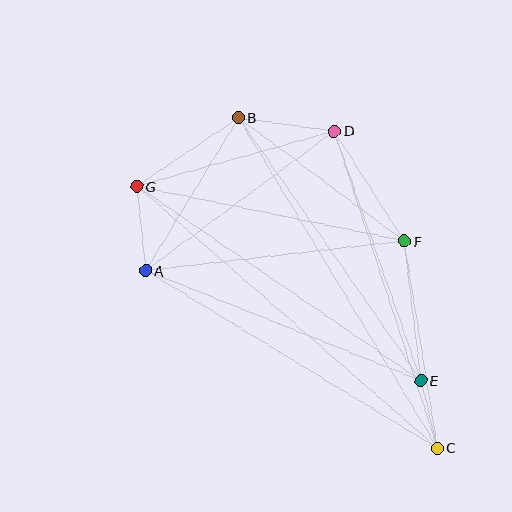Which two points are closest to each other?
Points C and E are closest to each other.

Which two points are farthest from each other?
Points C and G are farthest from each other.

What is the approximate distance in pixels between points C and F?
The distance between C and F is approximately 209 pixels.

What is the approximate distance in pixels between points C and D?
The distance between C and D is approximately 333 pixels.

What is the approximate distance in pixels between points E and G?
The distance between E and G is approximately 344 pixels.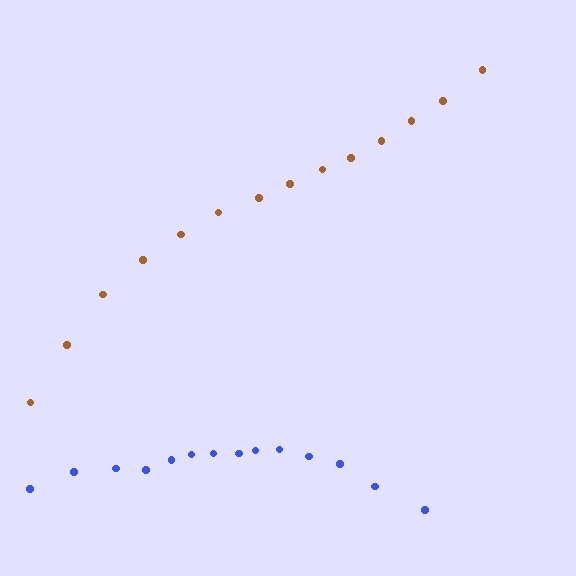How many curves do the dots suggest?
There are 2 distinct paths.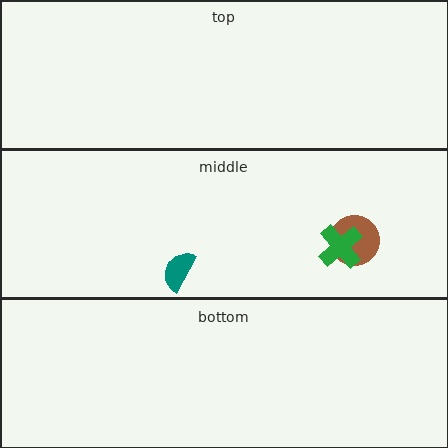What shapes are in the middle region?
The teal semicircle, the brown circle, the green cross.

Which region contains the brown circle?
The middle region.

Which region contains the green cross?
The middle region.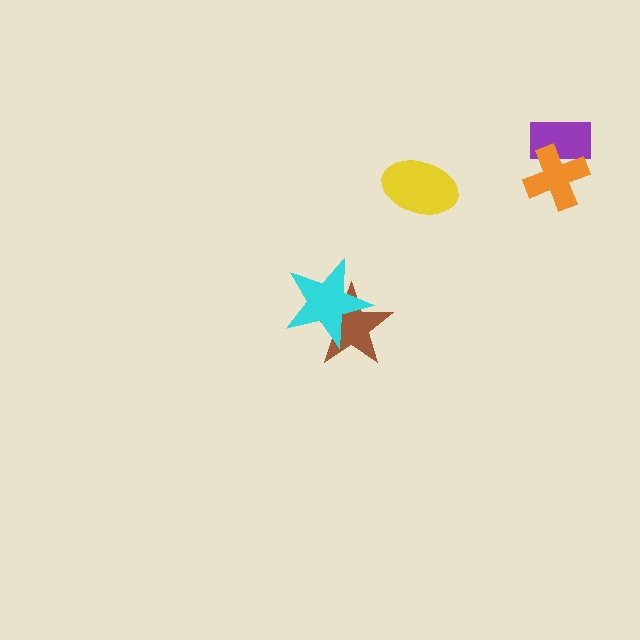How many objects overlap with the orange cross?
1 object overlaps with the orange cross.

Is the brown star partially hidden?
Yes, it is partially covered by another shape.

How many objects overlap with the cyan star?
1 object overlaps with the cyan star.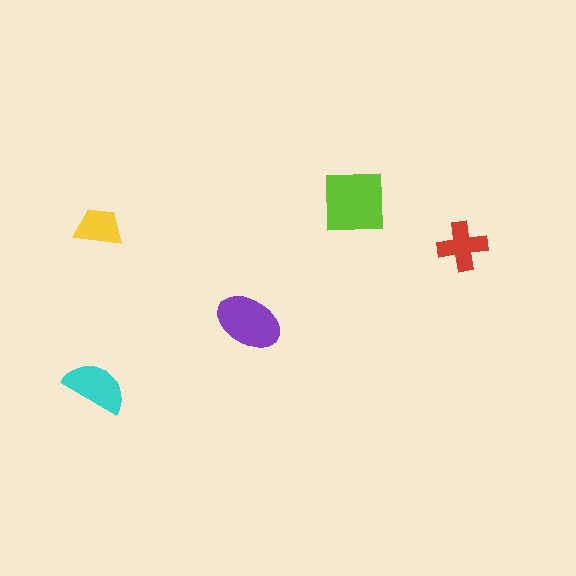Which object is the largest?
The lime square.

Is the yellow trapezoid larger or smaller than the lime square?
Smaller.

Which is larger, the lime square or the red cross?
The lime square.